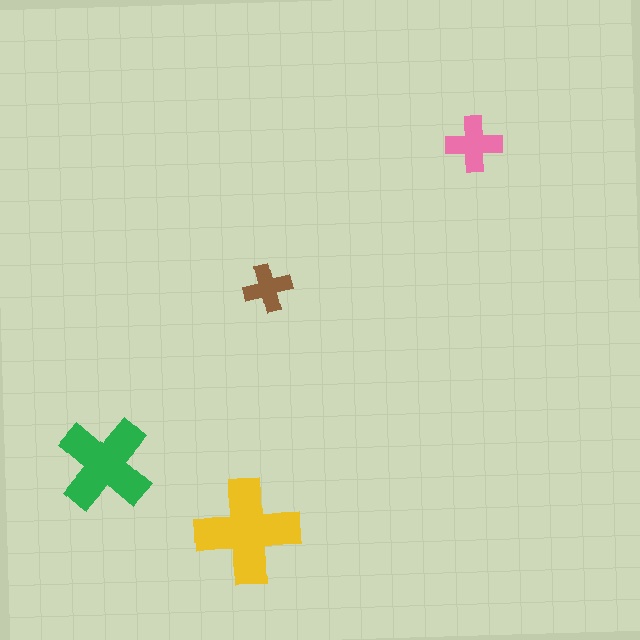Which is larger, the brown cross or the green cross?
The green one.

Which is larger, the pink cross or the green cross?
The green one.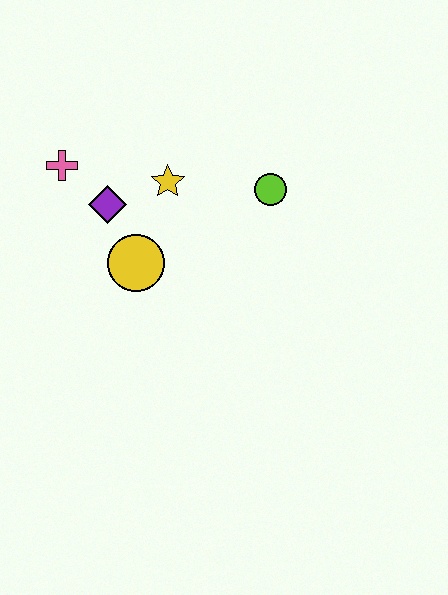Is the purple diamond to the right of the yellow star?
No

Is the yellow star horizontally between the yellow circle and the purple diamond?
No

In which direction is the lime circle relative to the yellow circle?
The lime circle is to the right of the yellow circle.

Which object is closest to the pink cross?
The purple diamond is closest to the pink cross.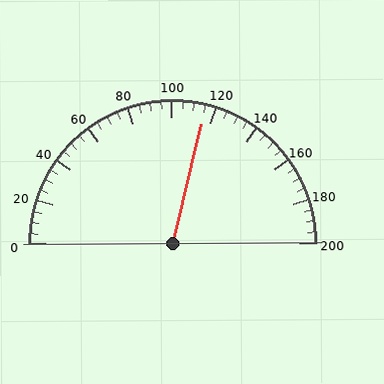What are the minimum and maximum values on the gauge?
The gauge ranges from 0 to 200.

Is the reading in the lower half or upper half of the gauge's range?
The reading is in the upper half of the range (0 to 200).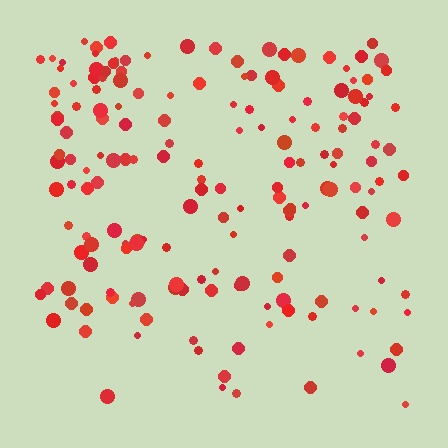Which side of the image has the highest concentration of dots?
The top.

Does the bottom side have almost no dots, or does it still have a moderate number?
Still a moderate number, just noticeably fewer than the top.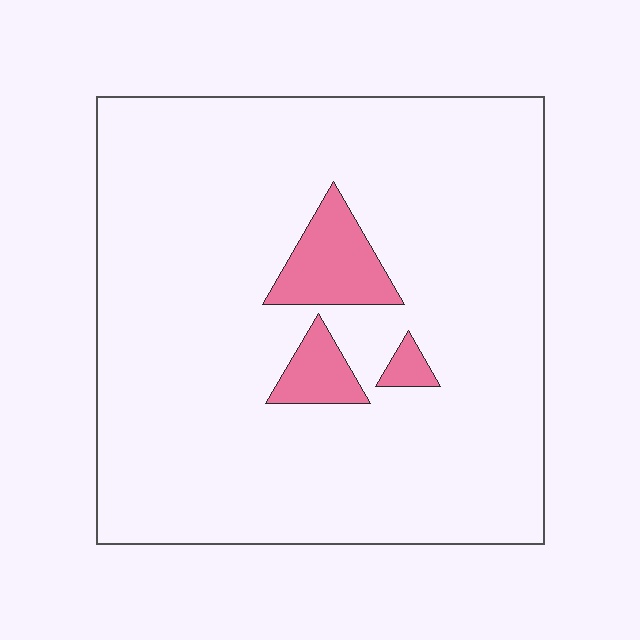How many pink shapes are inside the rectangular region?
3.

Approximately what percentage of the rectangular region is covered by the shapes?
Approximately 10%.